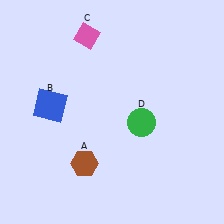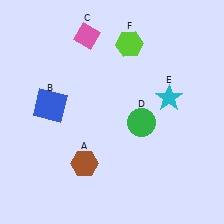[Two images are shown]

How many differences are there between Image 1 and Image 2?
There are 2 differences between the two images.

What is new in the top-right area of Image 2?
A lime hexagon (F) was added in the top-right area of Image 2.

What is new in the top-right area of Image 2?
A cyan star (E) was added in the top-right area of Image 2.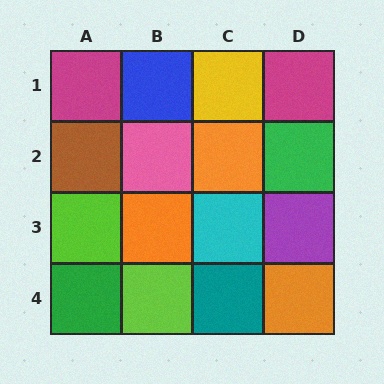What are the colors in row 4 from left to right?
Green, lime, teal, orange.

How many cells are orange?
3 cells are orange.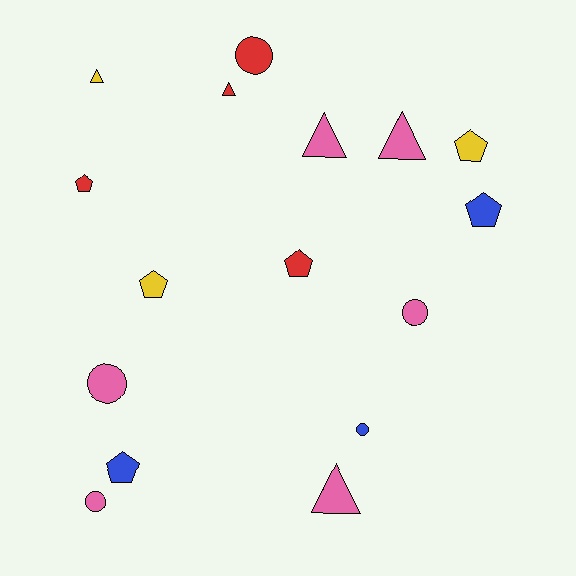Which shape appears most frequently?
Pentagon, with 6 objects.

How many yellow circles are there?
There are no yellow circles.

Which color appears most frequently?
Pink, with 6 objects.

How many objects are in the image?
There are 16 objects.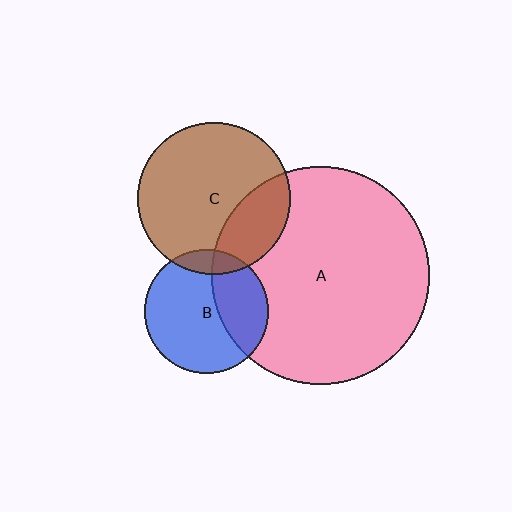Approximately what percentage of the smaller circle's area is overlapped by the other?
Approximately 25%.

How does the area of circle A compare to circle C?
Approximately 2.0 times.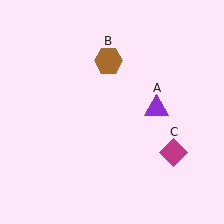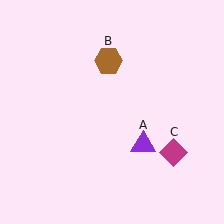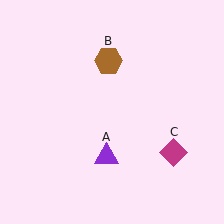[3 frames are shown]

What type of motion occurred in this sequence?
The purple triangle (object A) rotated clockwise around the center of the scene.